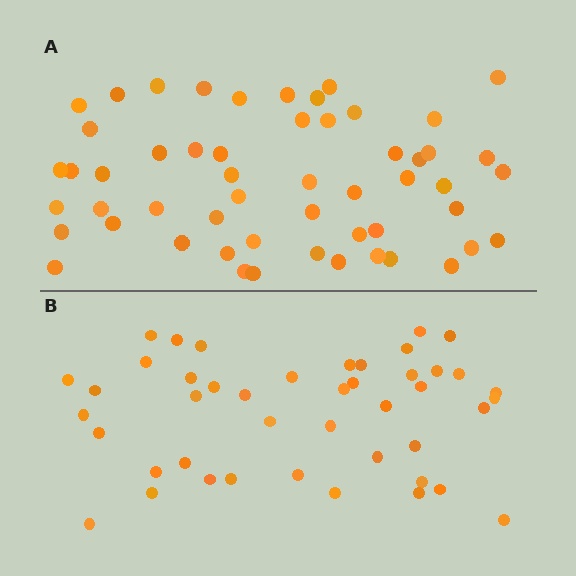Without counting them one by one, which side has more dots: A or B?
Region A (the top region) has more dots.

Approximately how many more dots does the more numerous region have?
Region A has roughly 10 or so more dots than region B.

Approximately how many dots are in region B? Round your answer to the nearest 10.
About 40 dots. (The exact count is 44, which rounds to 40.)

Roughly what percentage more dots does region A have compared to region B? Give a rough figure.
About 25% more.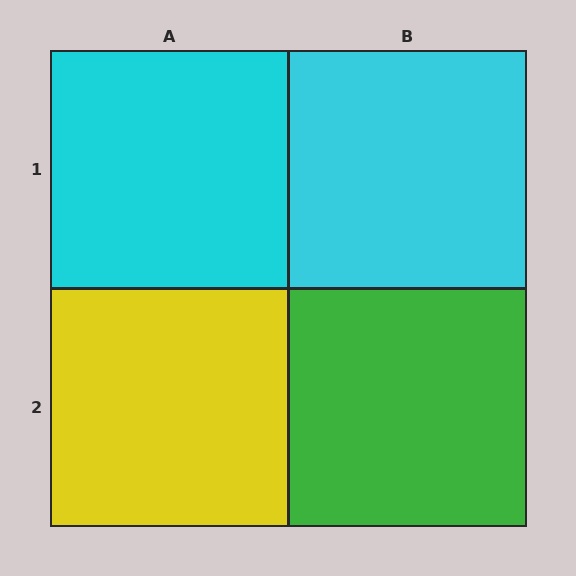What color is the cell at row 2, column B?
Green.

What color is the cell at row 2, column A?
Yellow.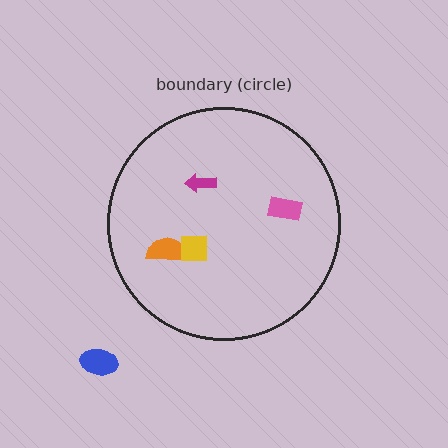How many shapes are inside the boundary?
4 inside, 1 outside.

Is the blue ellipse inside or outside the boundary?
Outside.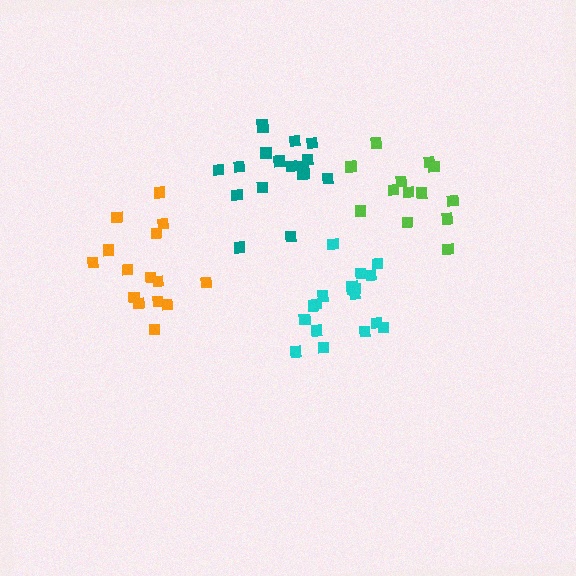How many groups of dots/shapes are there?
There are 4 groups.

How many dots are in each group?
Group 1: 13 dots, Group 2: 15 dots, Group 3: 18 dots, Group 4: 18 dots (64 total).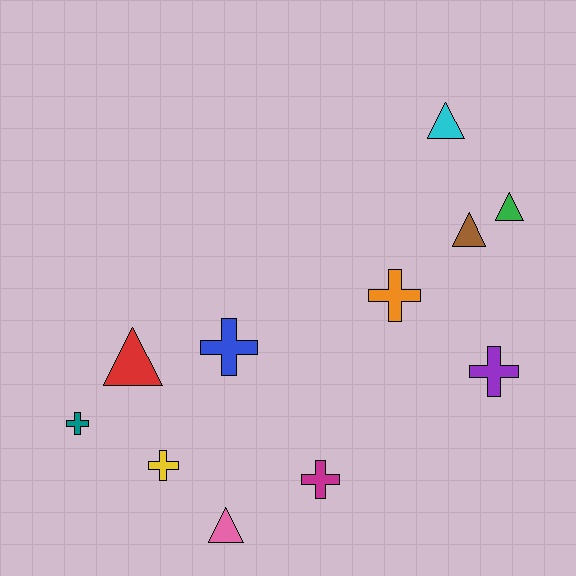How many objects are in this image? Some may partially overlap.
There are 11 objects.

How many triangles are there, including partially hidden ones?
There are 5 triangles.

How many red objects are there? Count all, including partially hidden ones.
There is 1 red object.